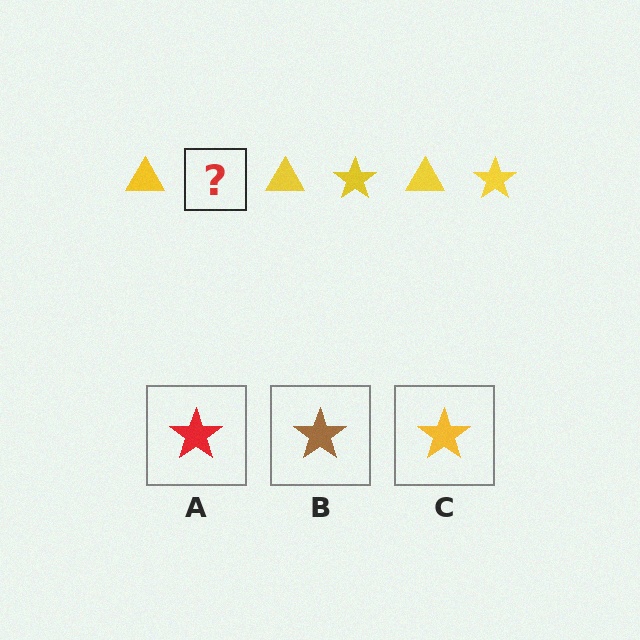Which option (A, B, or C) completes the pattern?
C.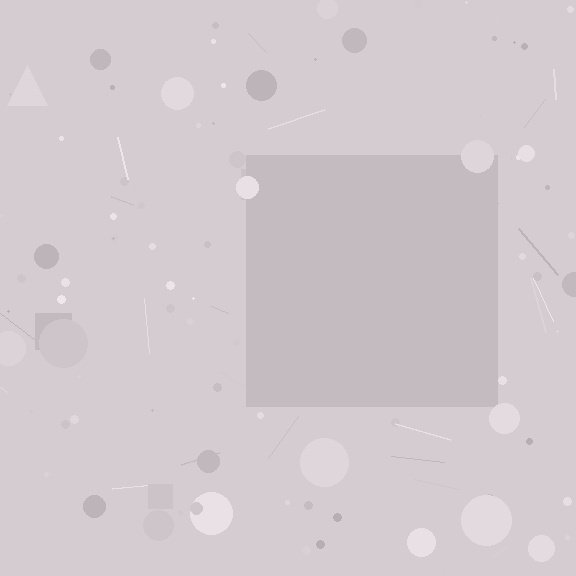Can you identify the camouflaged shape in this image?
The camouflaged shape is a square.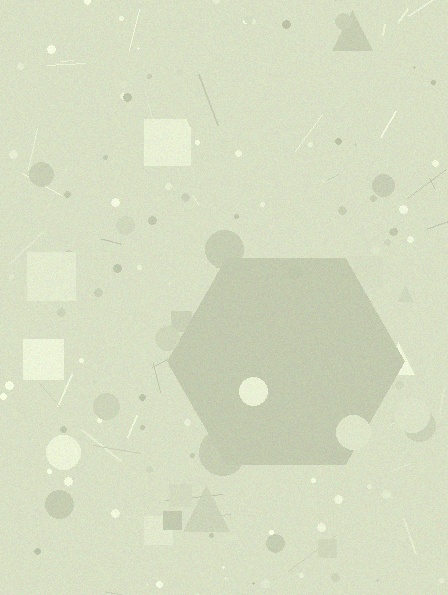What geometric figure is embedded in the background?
A hexagon is embedded in the background.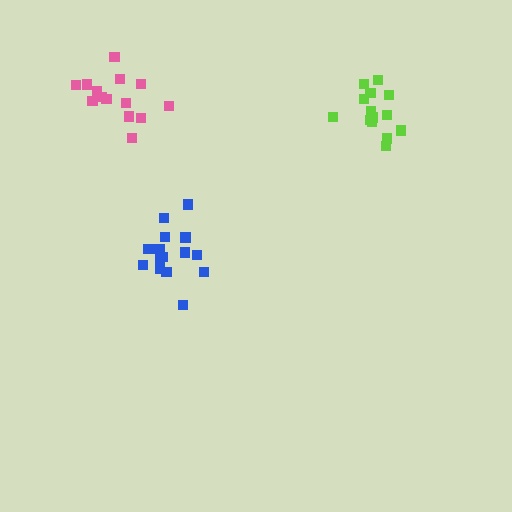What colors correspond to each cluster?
The clusters are colored: blue, pink, lime.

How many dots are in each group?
Group 1: 16 dots, Group 2: 14 dots, Group 3: 14 dots (44 total).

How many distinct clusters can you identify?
There are 3 distinct clusters.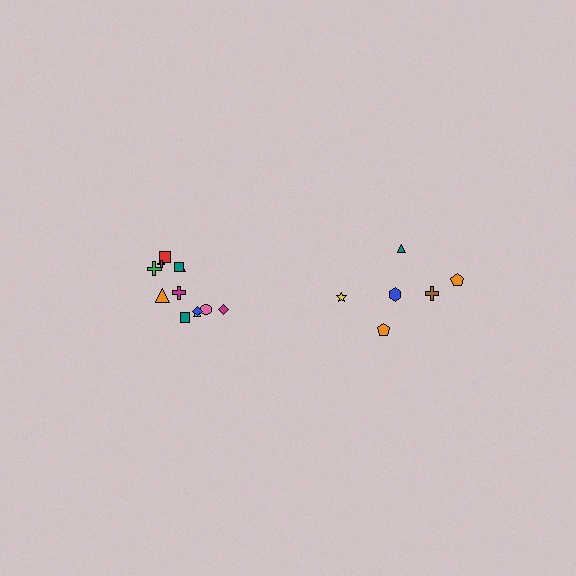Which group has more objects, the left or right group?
The left group.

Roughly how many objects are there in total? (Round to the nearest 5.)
Roughly 20 objects in total.